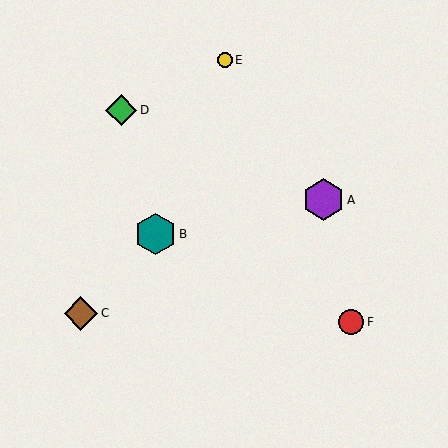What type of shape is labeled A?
Shape A is a purple hexagon.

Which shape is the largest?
The purple hexagon (labeled A) is the largest.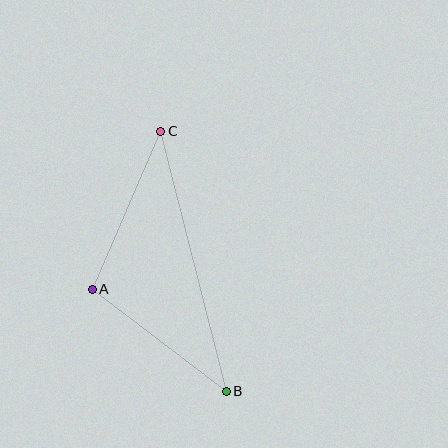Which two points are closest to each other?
Points A and B are closest to each other.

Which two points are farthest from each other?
Points B and C are farthest from each other.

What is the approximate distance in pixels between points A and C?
The distance between A and C is approximately 172 pixels.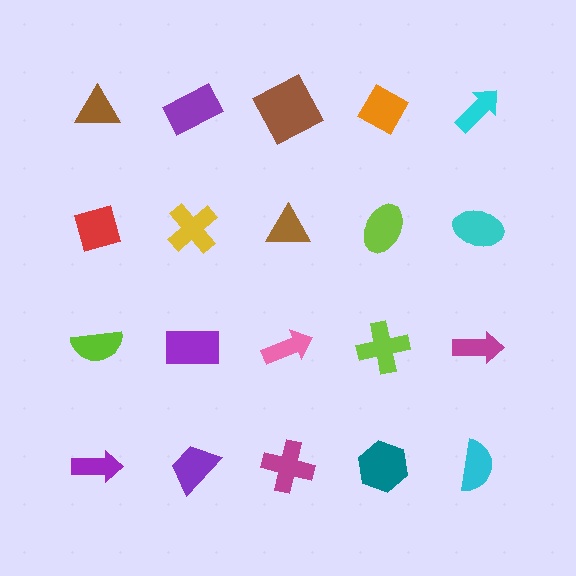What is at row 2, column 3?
A brown triangle.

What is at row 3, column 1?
A lime semicircle.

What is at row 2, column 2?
A yellow cross.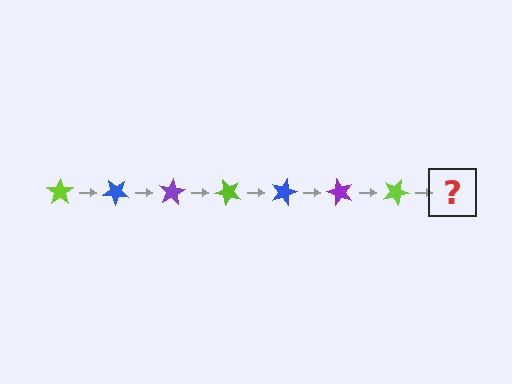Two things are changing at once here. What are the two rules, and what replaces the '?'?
The two rules are that it rotates 40 degrees each step and the color cycles through lime, blue, and purple. The '?' should be a blue star, rotated 280 degrees from the start.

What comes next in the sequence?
The next element should be a blue star, rotated 280 degrees from the start.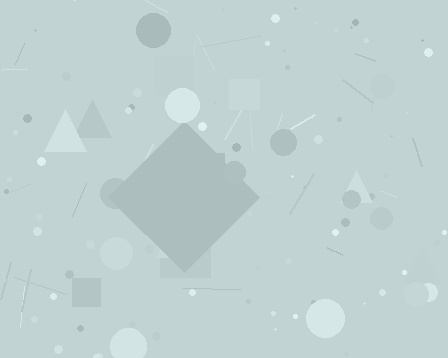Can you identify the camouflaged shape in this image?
The camouflaged shape is a diamond.